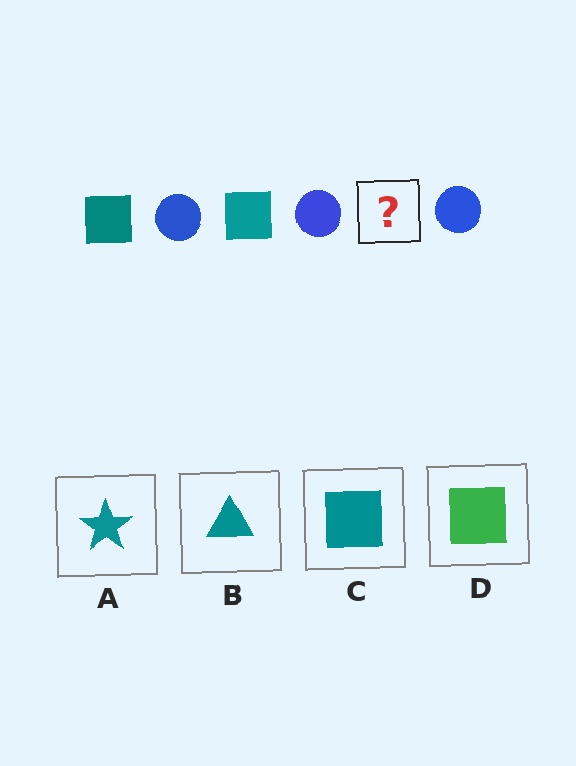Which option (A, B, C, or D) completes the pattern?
C.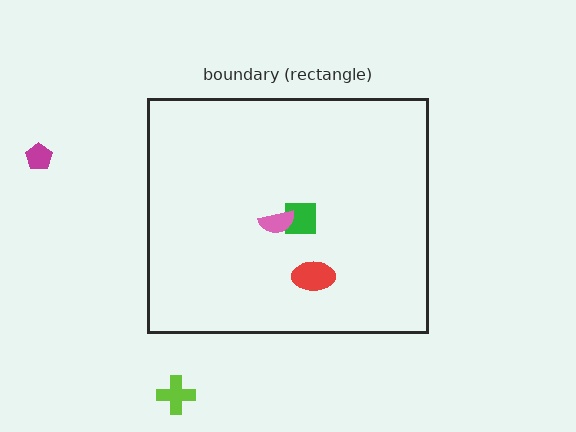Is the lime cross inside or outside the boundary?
Outside.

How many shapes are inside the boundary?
3 inside, 2 outside.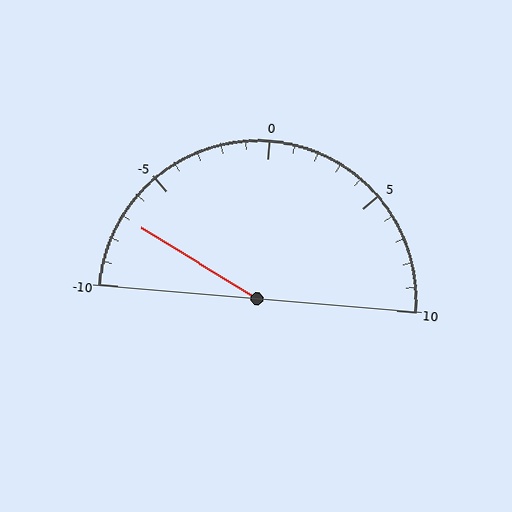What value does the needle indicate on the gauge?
The needle indicates approximately -7.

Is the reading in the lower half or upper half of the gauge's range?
The reading is in the lower half of the range (-10 to 10).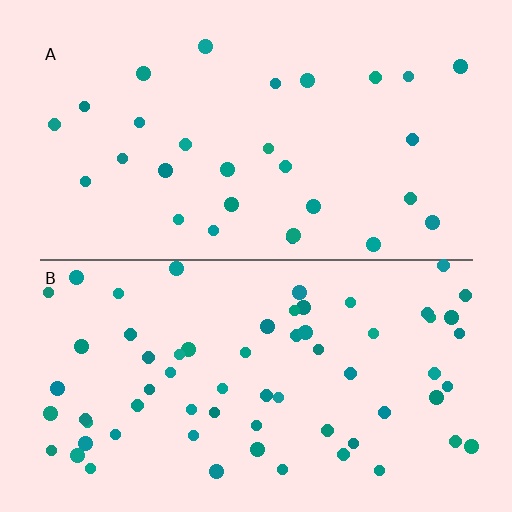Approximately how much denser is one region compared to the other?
Approximately 2.2× — region B over region A.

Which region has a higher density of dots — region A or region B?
B (the bottom).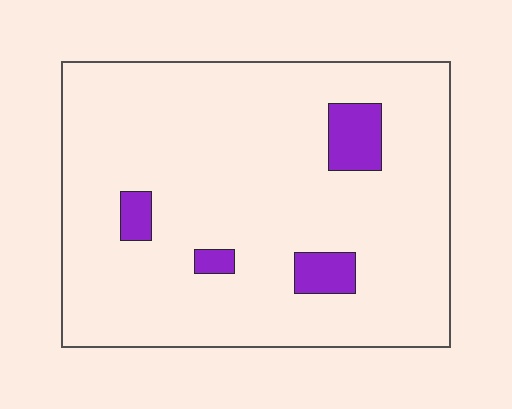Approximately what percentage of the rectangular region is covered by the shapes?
Approximately 10%.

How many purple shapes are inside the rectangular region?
4.